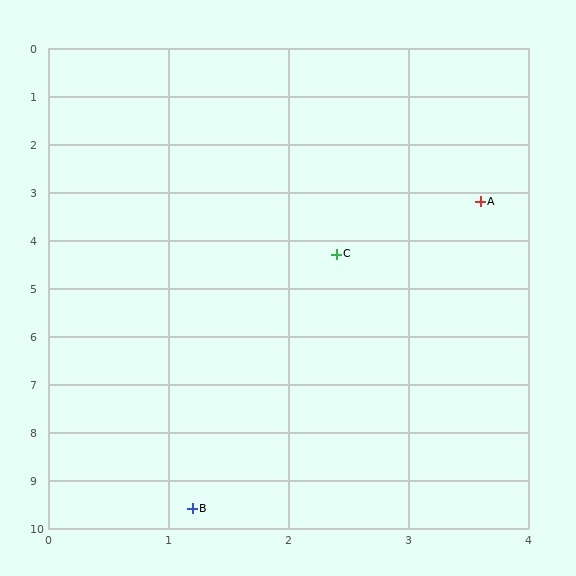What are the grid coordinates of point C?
Point C is at approximately (2.4, 4.3).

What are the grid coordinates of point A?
Point A is at approximately (3.6, 3.2).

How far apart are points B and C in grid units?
Points B and C are about 5.4 grid units apart.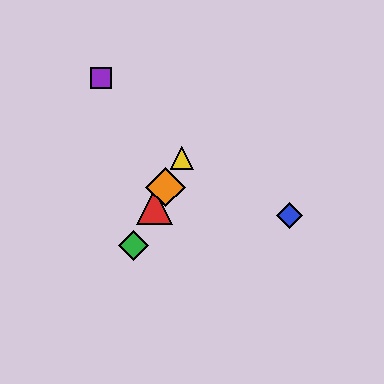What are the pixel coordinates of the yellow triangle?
The yellow triangle is at (182, 158).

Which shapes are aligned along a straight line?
The red triangle, the green diamond, the yellow triangle, the orange diamond are aligned along a straight line.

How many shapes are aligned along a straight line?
4 shapes (the red triangle, the green diamond, the yellow triangle, the orange diamond) are aligned along a straight line.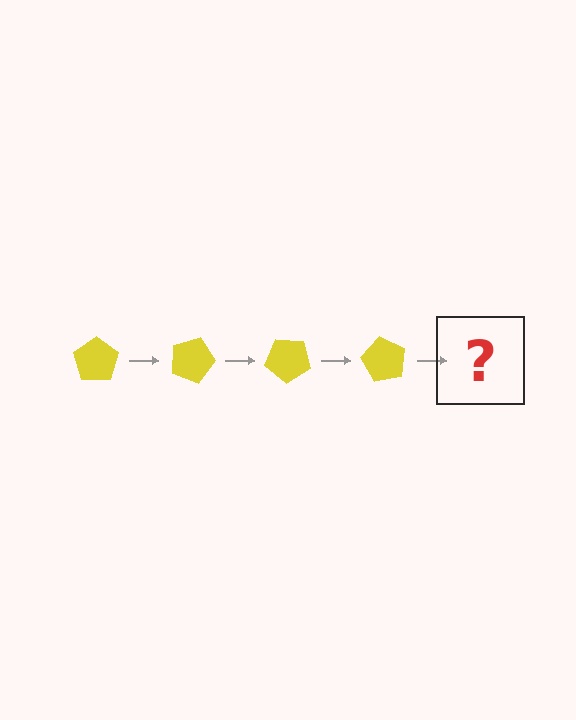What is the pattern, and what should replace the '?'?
The pattern is that the pentagon rotates 20 degrees each step. The '?' should be a yellow pentagon rotated 80 degrees.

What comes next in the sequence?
The next element should be a yellow pentagon rotated 80 degrees.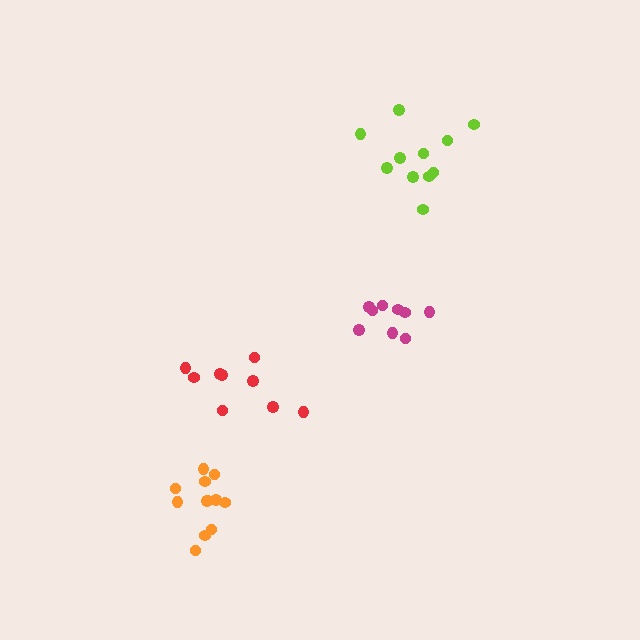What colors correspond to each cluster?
The clusters are colored: lime, orange, red, magenta.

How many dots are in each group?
Group 1: 11 dots, Group 2: 12 dots, Group 3: 9 dots, Group 4: 9 dots (41 total).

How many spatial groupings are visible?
There are 4 spatial groupings.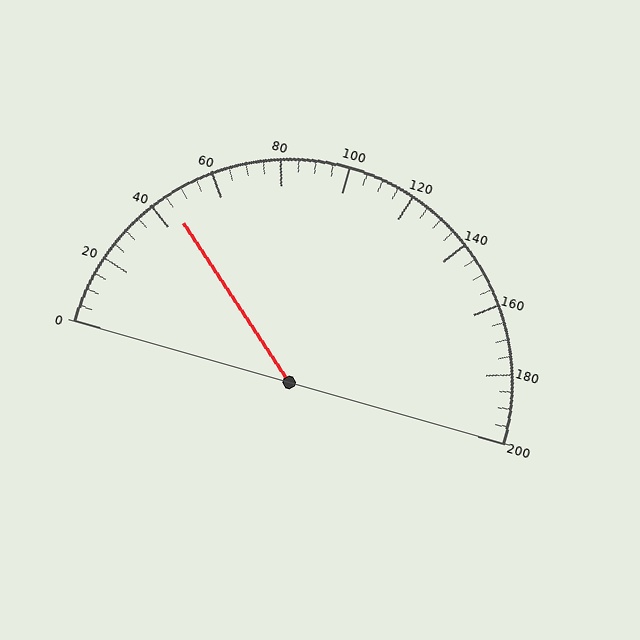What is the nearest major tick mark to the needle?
The nearest major tick mark is 40.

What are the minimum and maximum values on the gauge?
The gauge ranges from 0 to 200.